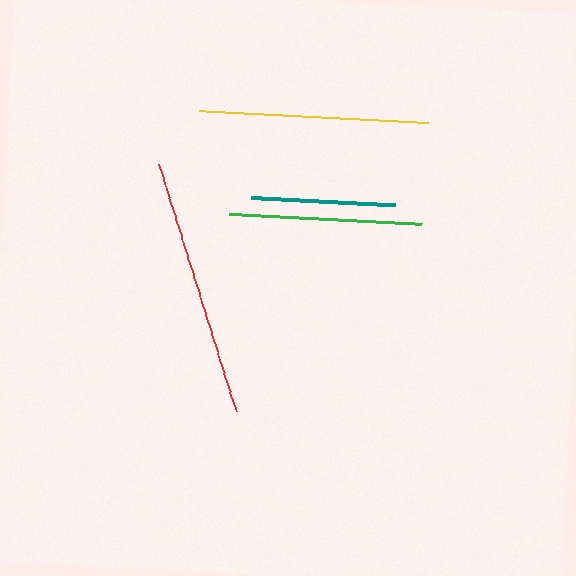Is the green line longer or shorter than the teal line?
The green line is longer than the teal line.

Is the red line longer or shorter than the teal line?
The red line is longer than the teal line.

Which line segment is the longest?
The red line is the longest at approximately 259 pixels.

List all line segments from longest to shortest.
From longest to shortest: red, yellow, green, teal.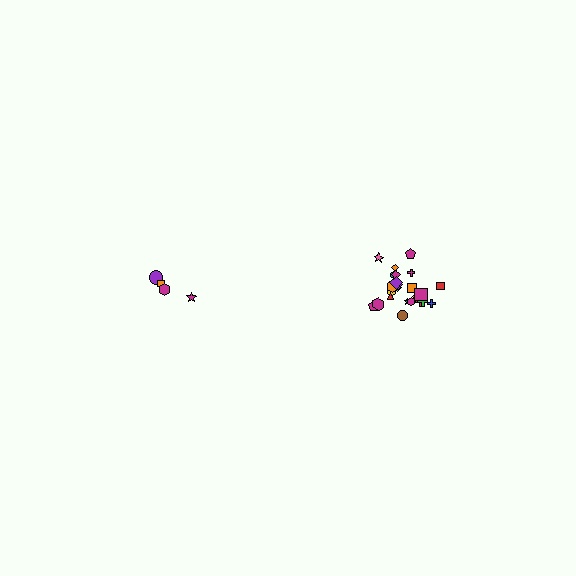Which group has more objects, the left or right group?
The right group.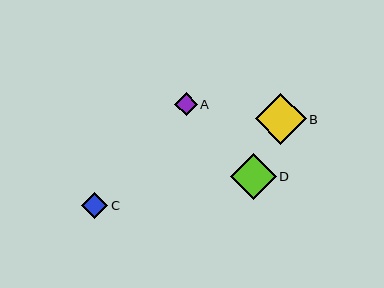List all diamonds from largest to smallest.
From largest to smallest: B, D, C, A.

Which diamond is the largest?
Diamond B is the largest with a size of approximately 51 pixels.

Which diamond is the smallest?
Diamond A is the smallest with a size of approximately 22 pixels.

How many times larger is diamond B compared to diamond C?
Diamond B is approximately 2.0 times the size of diamond C.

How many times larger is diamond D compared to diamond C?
Diamond D is approximately 1.8 times the size of diamond C.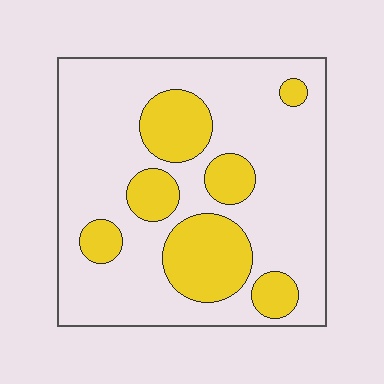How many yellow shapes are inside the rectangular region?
7.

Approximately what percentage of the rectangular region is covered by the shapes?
Approximately 25%.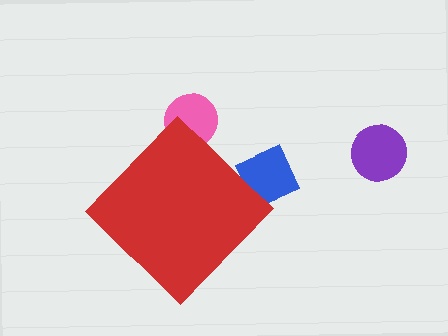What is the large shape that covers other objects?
A red diamond.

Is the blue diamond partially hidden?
Yes, the blue diamond is partially hidden behind the red diamond.